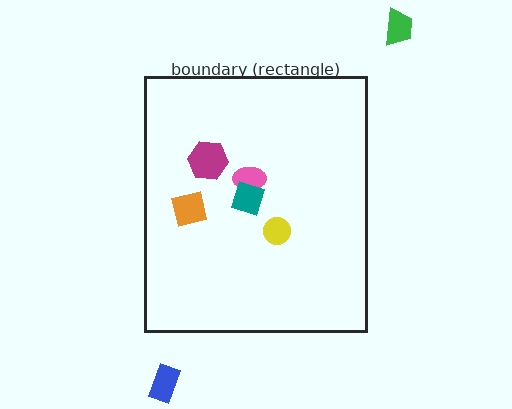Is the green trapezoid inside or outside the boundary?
Outside.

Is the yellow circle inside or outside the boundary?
Inside.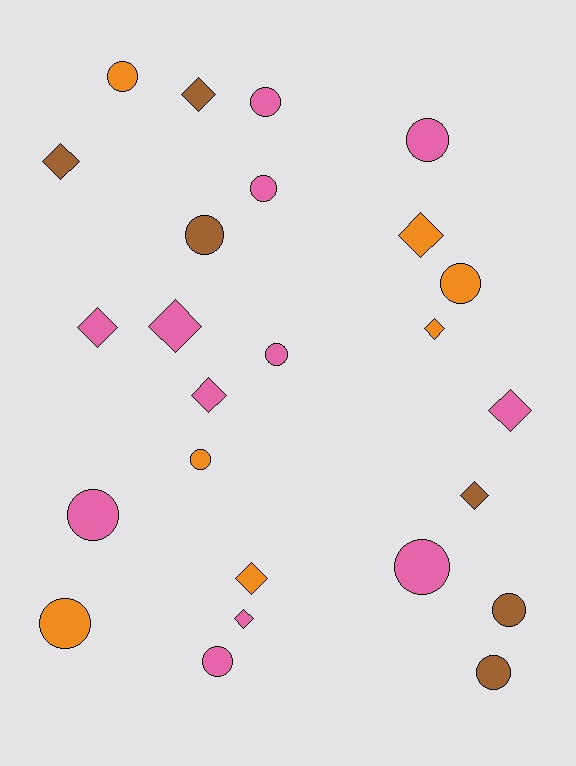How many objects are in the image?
There are 25 objects.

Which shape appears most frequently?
Circle, with 14 objects.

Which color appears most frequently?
Pink, with 12 objects.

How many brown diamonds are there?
There are 3 brown diamonds.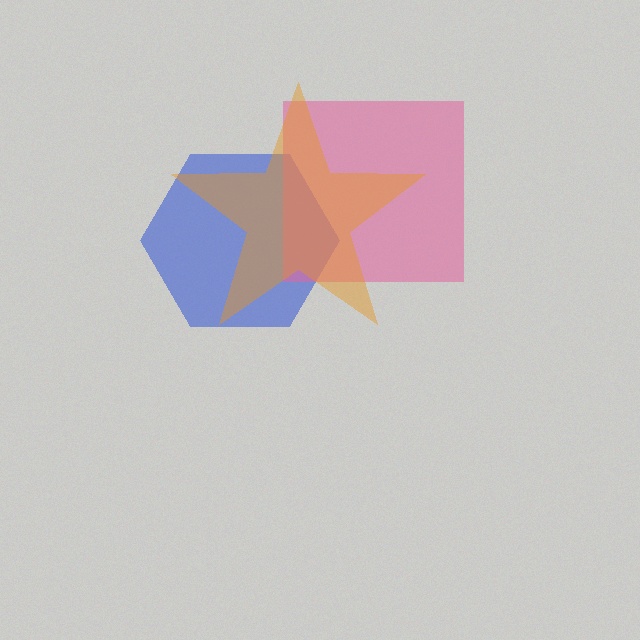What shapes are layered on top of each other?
The layered shapes are: a blue hexagon, a pink square, an orange star.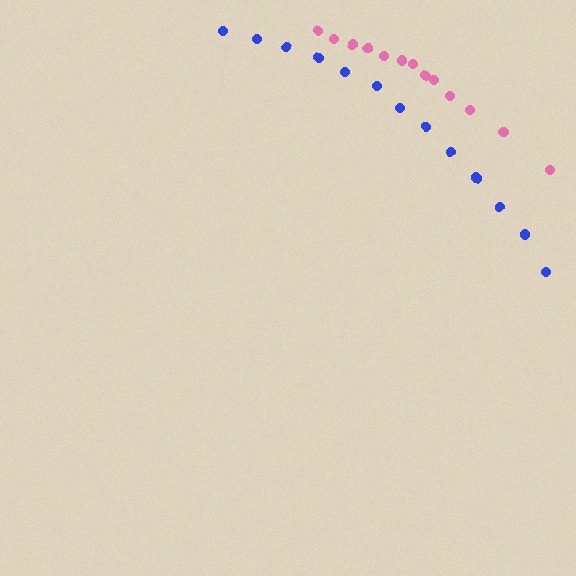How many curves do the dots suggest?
There are 2 distinct paths.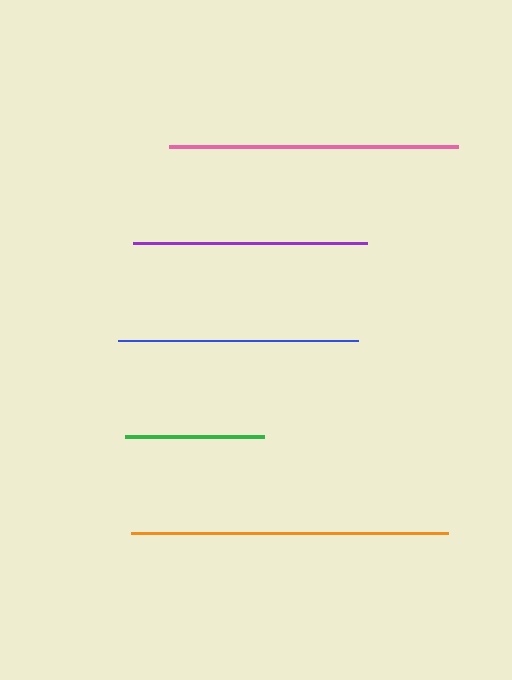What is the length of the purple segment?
The purple segment is approximately 235 pixels long.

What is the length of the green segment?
The green segment is approximately 139 pixels long.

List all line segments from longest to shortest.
From longest to shortest: orange, pink, blue, purple, green.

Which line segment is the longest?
The orange line is the longest at approximately 318 pixels.